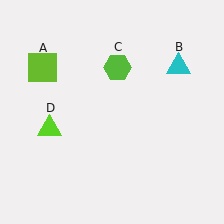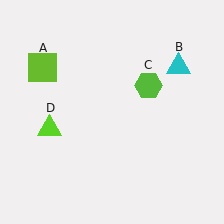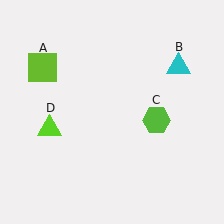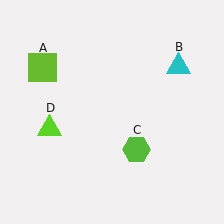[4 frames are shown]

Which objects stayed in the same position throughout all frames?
Lime square (object A) and cyan triangle (object B) and lime triangle (object D) remained stationary.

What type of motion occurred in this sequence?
The lime hexagon (object C) rotated clockwise around the center of the scene.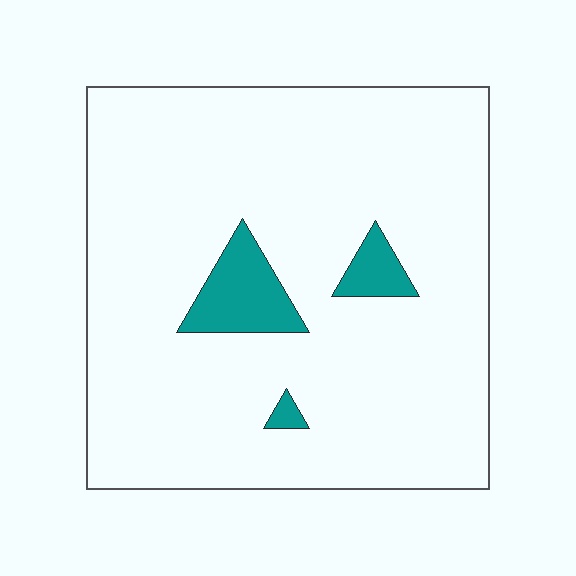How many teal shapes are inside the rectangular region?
3.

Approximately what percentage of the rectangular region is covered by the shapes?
Approximately 5%.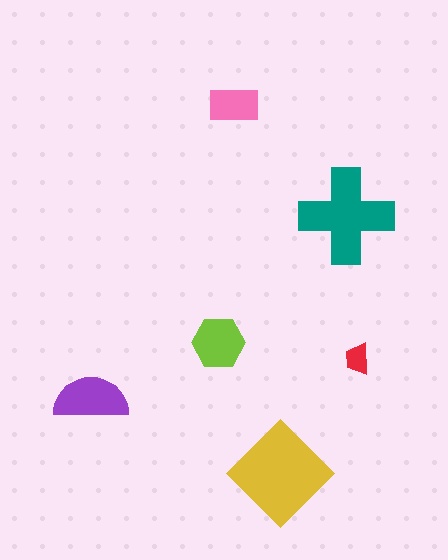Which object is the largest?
The yellow diamond.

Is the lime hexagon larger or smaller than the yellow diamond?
Smaller.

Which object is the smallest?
The red trapezoid.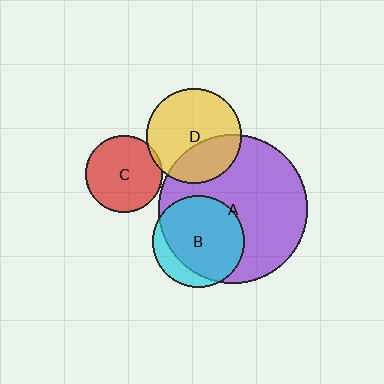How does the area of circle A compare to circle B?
Approximately 2.6 times.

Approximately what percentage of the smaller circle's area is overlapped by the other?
Approximately 80%.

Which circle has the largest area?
Circle A (purple).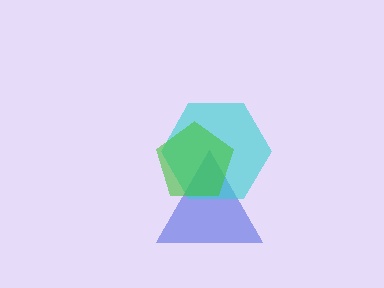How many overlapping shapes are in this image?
There are 3 overlapping shapes in the image.